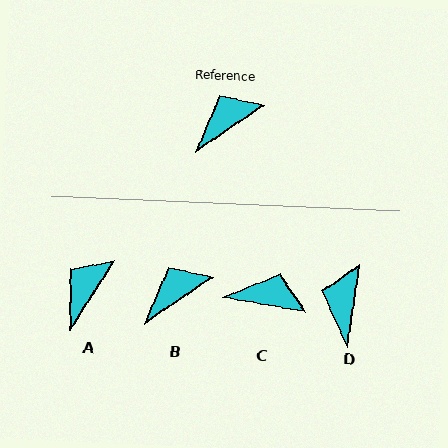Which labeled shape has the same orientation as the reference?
B.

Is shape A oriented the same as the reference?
No, it is off by about 23 degrees.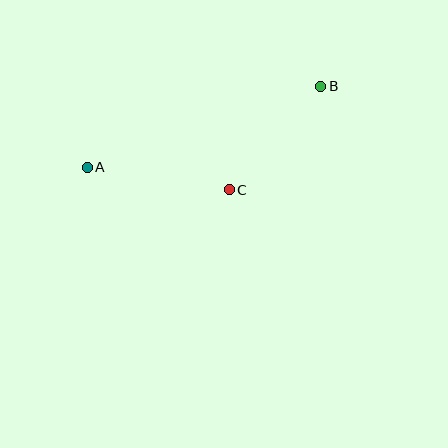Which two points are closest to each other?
Points B and C are closest to each other.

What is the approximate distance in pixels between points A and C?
The distance between A and C is approximately 144 pixels.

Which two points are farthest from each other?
Points A and B are farthest from each other.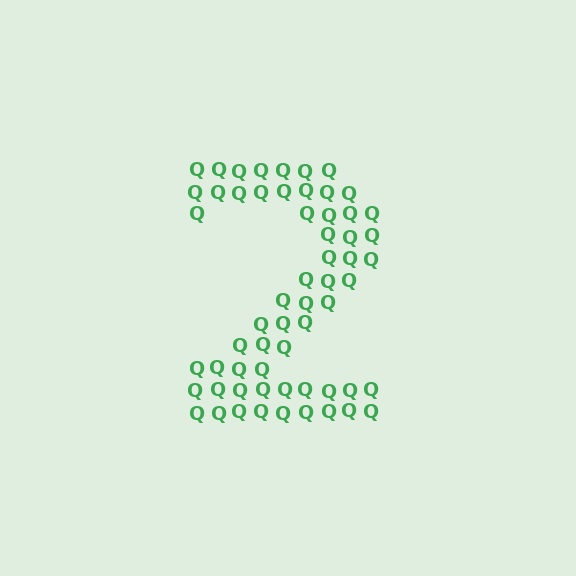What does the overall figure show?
The overall figure shows the digit 2.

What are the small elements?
The small elements are letter Q's.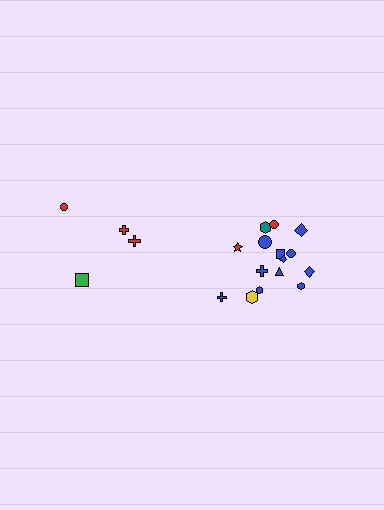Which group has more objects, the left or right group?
The right group.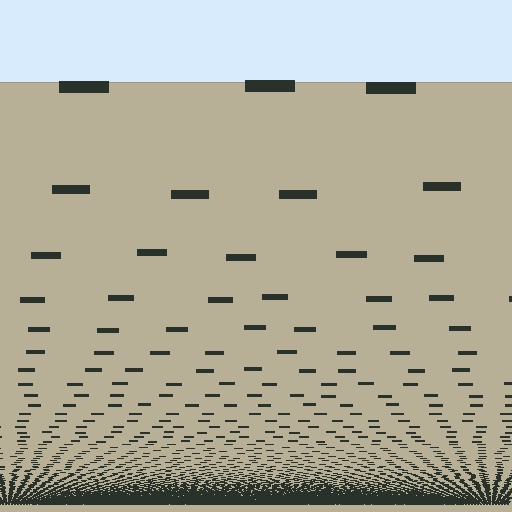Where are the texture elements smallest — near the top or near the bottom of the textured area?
Near the bottom.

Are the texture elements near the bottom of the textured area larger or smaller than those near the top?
Smaller. The gradient is inverted — elements near the bottom are smaller and denser.